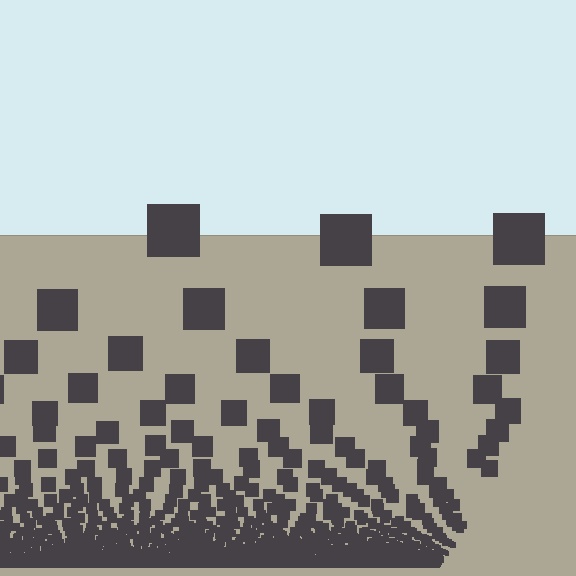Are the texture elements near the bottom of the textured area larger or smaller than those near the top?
Smaller. The gradient is inverted — elements near the bottom are smaller and denser.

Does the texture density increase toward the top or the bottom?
Density increases toward the bottom.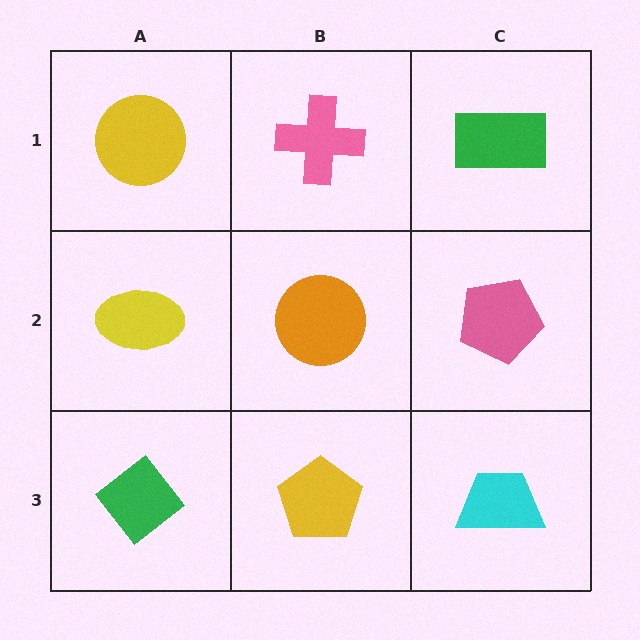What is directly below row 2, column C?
A cyan trapezoid.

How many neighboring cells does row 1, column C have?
2.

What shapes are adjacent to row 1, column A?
A yellow ellipse (row 2, column A), a pink cross (row 1, column B).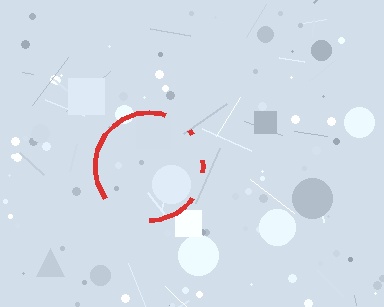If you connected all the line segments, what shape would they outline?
They would outline a circle.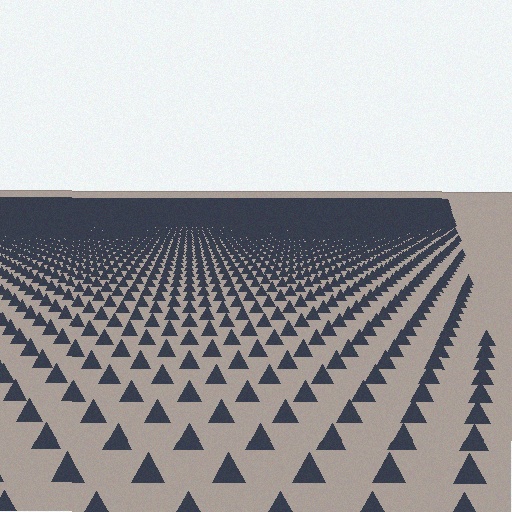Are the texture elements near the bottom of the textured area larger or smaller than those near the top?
Larger. Near the bottom, elements are closer to the viewer and appear at a bigger on-screen size.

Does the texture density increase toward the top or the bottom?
Density increases toward the top.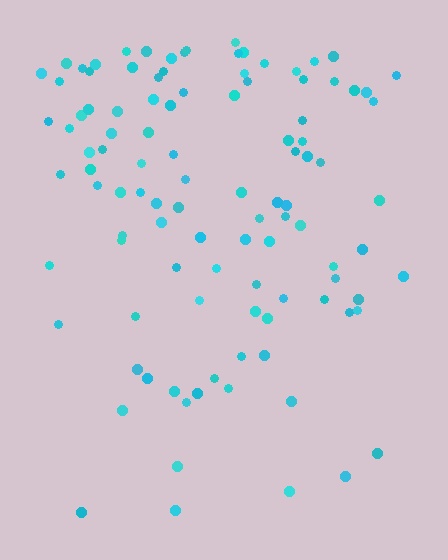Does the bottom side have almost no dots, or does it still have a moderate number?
Still a moderate number, just noticeably fewer than the top.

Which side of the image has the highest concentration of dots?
The top.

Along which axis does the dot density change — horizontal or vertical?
Vertical.